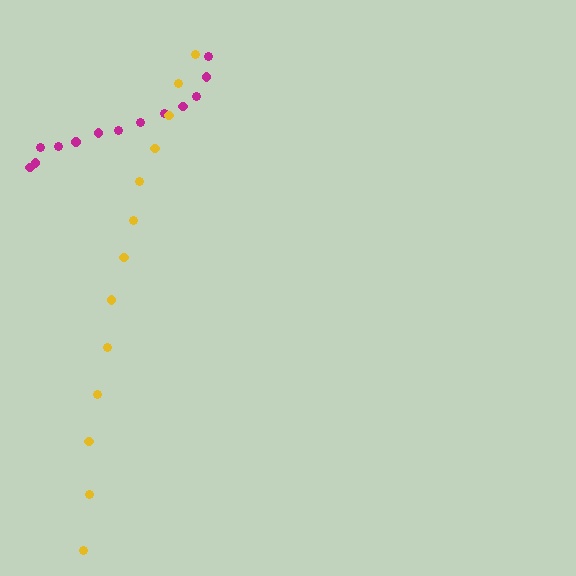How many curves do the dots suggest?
There are 2 distinct paths.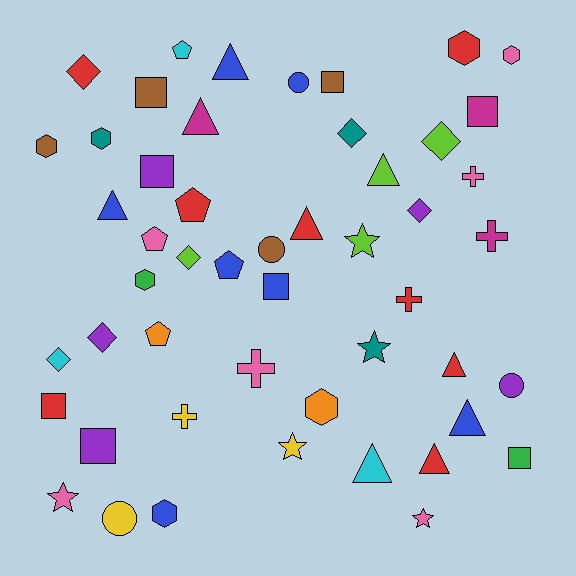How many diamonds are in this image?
There are 7 diamonds.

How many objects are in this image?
There are 50 objects.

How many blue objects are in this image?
There are 7 blue objects.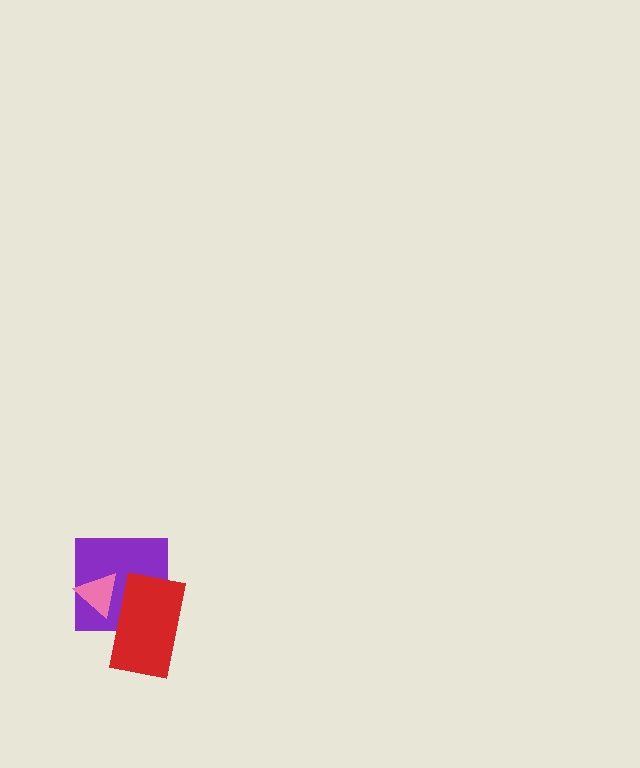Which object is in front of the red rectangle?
The pink triangle is in front of the red rectangle.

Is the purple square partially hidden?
Yes, it is partially covered by another shape.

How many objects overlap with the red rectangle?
2 objects overlap with the red rectangle.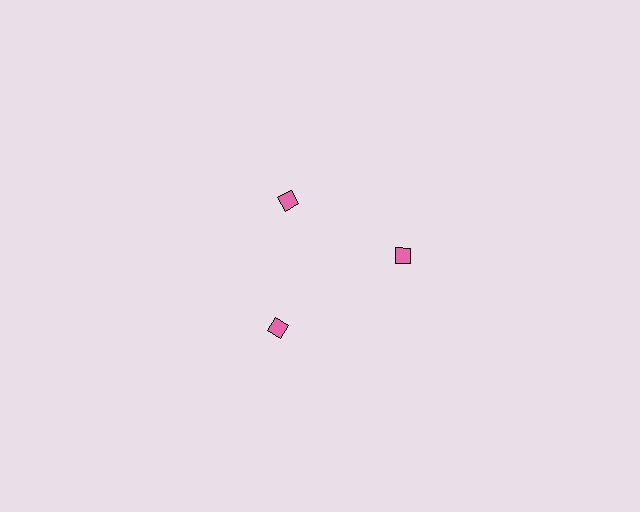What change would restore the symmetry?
The symmetry would be restored by moving it outward, back onto the ring so that all 3 diamonds sit at equal angles and equal distance from the center.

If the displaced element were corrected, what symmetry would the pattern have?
It would have 3-fold rotational symmetry — the pattern would map onto itself every 120 degrees.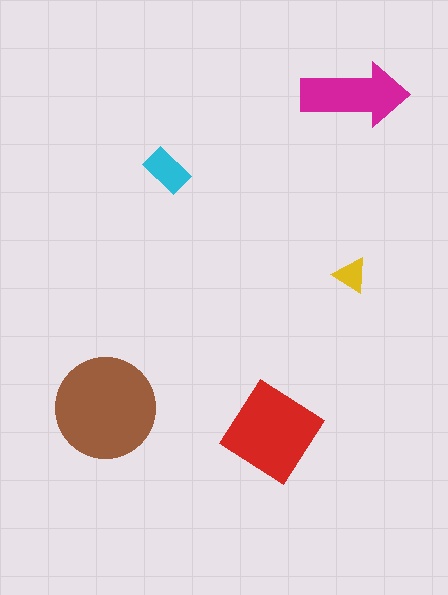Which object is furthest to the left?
The brown circle is leftmost.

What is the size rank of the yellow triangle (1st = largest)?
5th.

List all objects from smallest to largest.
The yellow triangle, the cyan rectangle, the magenta arrow, the red diamond, the brown circle.